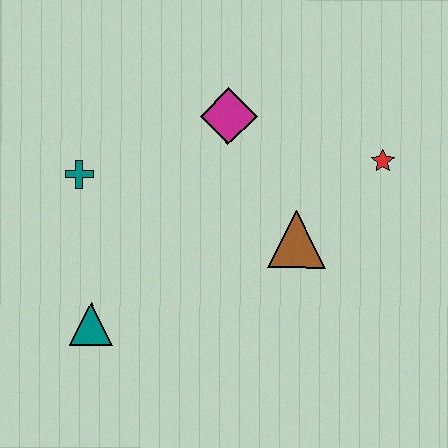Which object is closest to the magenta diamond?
The brown triangle is closest to the magenta diamond.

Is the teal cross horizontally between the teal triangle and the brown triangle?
No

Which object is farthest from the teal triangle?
The red star is farthest from the teal triangle.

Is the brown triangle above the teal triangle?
Yes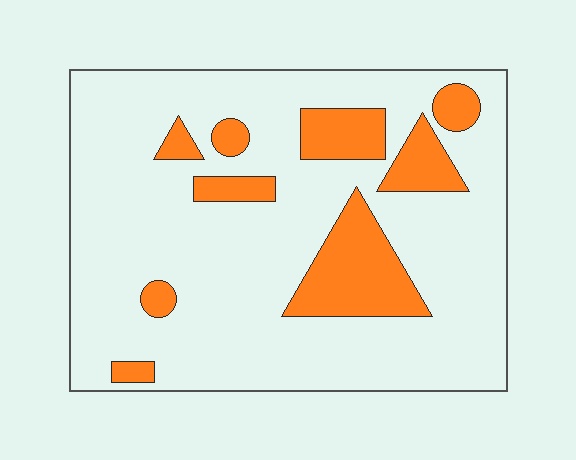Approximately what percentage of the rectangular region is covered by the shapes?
Approximately 20%.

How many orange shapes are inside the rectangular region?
9.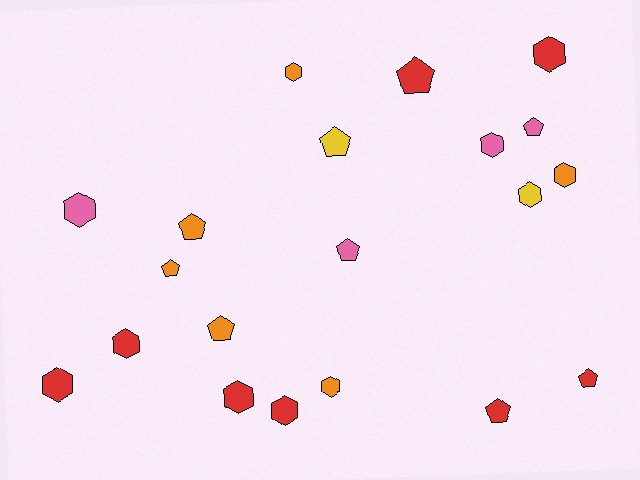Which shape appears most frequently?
Hexagon, with 11 objects.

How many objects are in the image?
There are 20 objects.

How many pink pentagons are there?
There are 2 pink pentagons.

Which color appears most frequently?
Red, with 8 objects.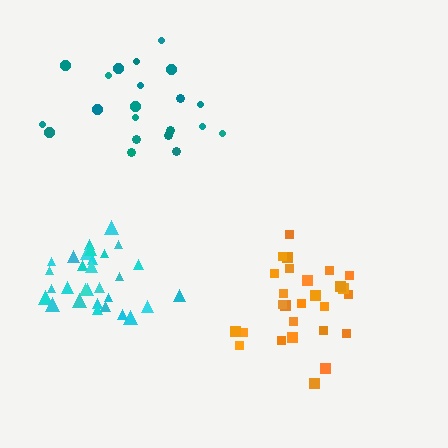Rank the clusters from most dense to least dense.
cyan, orange, teal.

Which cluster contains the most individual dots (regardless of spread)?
Cyan (30).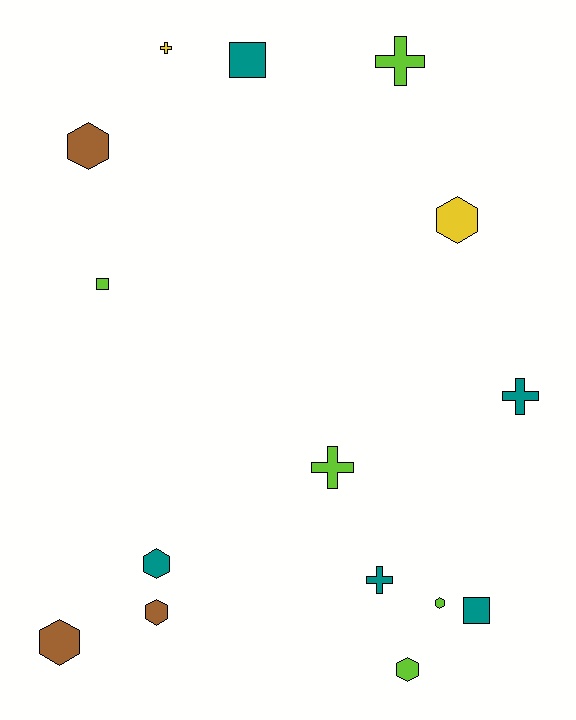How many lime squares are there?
There is 1 lime square.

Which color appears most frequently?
Teal, with 5 objects.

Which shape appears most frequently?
Hexagon, with 7 objects.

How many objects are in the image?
There are 15 objects.